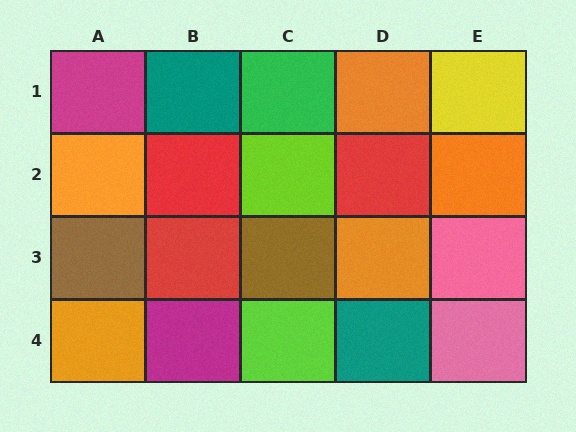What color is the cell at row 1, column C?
Green.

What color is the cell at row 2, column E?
Orange.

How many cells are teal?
2 cells are teal.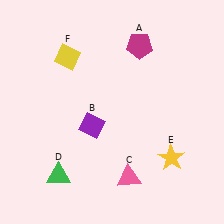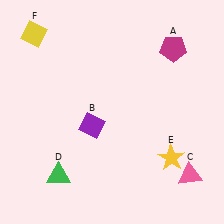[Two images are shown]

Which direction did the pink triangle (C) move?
The pink triangle (C) moved right.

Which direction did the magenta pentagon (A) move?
The magenta pentagon (A) moved right.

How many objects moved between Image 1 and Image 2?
3 objects moved between the two images.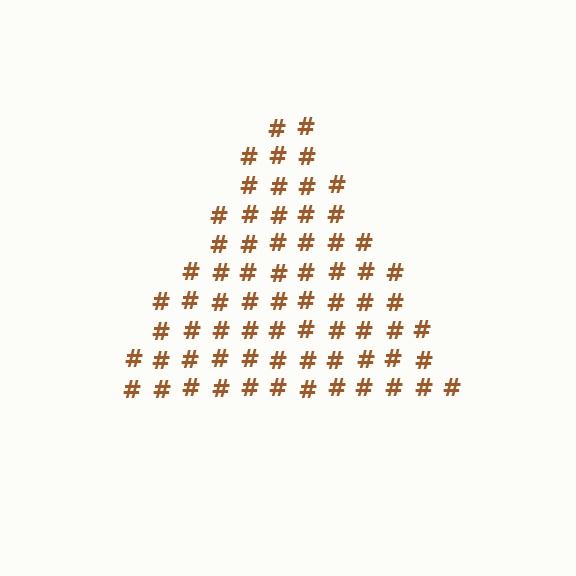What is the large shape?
The large shape is a triangle.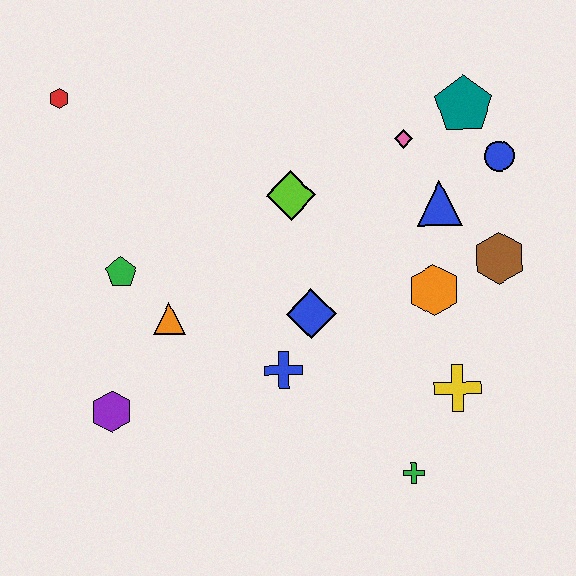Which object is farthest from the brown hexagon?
The red hexagon is farthest from the brown hexagon.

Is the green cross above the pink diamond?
No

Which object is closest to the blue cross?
The blue diamond is closest to the blue cross.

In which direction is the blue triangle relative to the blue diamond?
The blue triangle is to the right of the blue diamond.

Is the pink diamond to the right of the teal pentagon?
No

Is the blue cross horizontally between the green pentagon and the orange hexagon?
Yes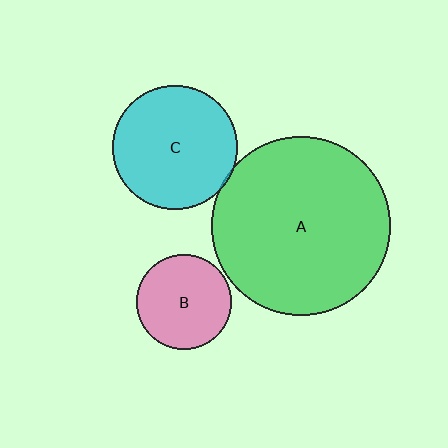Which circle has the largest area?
Circle A (green).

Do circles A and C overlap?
Yes.